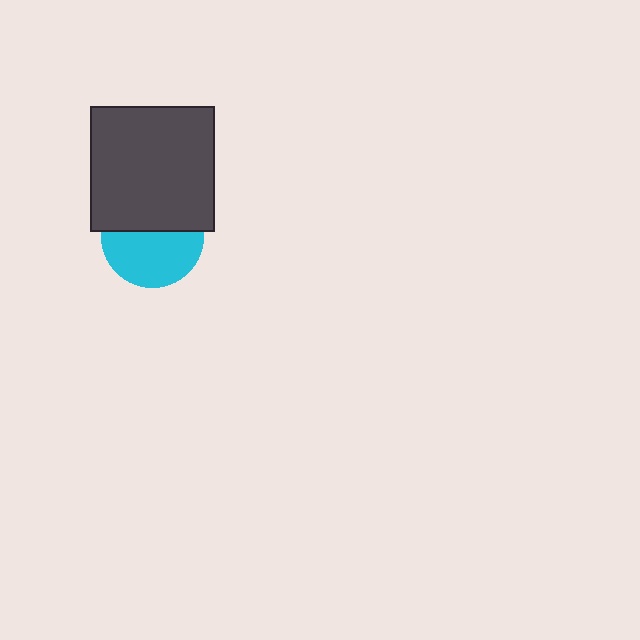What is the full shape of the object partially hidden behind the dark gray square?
The partially hidden object is a cyan circle.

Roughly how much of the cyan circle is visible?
About half of it is visible (roughly 56%).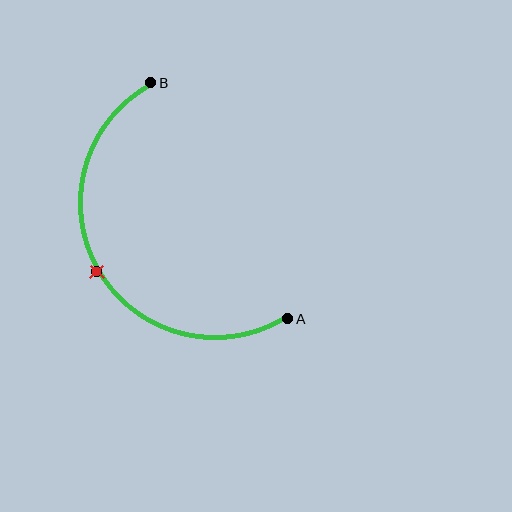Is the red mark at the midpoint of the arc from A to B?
Yes. The red mark lies on the arc at equal arc-length from both A and B — it is the arc midpoint.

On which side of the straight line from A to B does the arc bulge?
The arc bulges to the left of the straight line connecting A and B.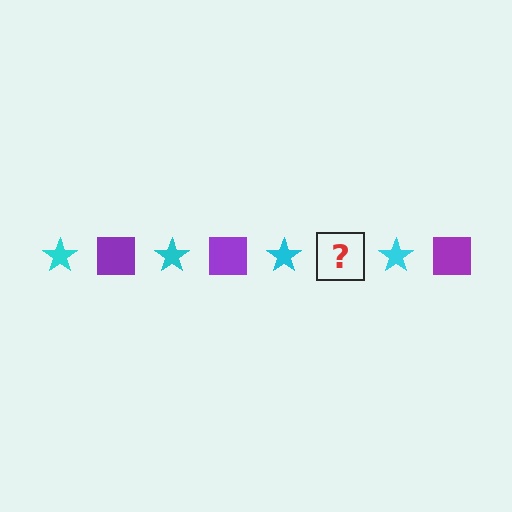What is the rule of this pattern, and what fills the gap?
The rule is that the pattern alternates between cyan star and purple square. The gap should be filled with a purple square.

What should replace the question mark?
The question mark should be replaced with a purple square.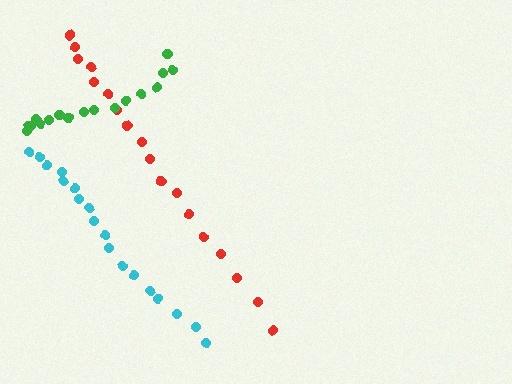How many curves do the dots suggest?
There are 3 distinct paths.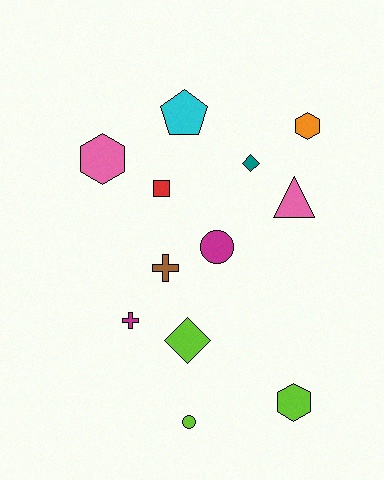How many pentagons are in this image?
There is 1 pentagon.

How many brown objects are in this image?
There is 1 brown object.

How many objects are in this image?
There are 12 objects.